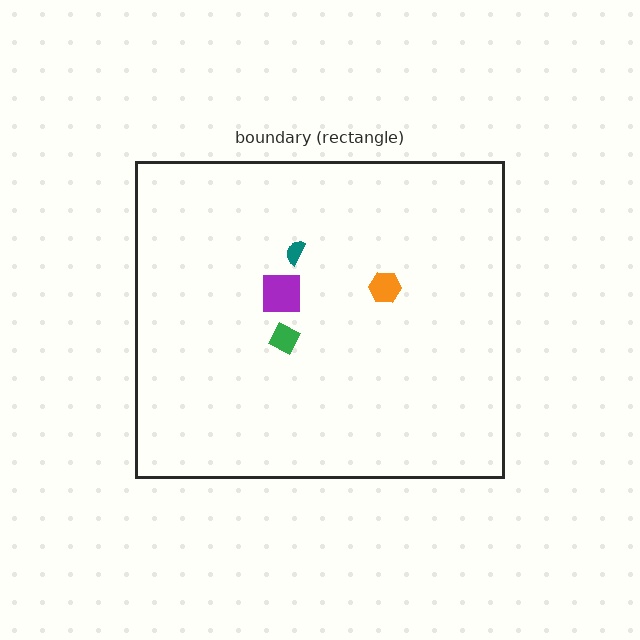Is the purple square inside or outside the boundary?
Inside.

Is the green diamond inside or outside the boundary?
Inside.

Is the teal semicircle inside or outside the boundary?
Inside.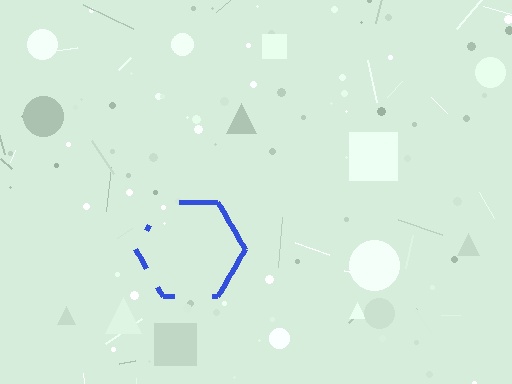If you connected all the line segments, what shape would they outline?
They would outline a hexagon.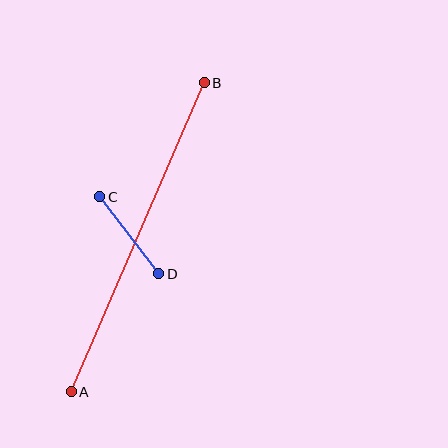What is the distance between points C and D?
The distance is approximately 97 pixels.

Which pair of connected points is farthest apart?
Points A and B are farthest apart.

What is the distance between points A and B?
The distance is approximately 337 pixels.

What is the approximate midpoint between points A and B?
The midpoint is at approximately (138, 237) pixels.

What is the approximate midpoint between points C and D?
The midpoint is at approximately (129, 235) pixels.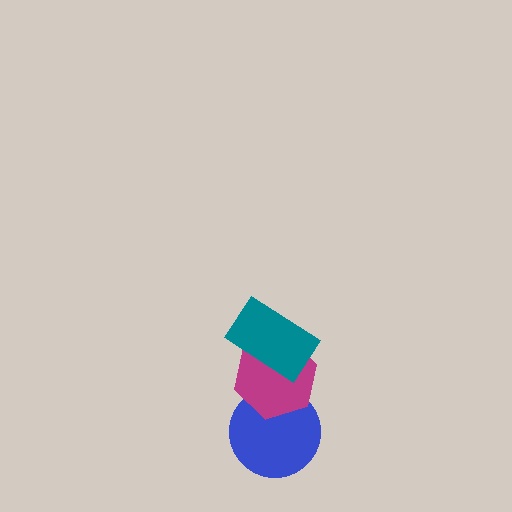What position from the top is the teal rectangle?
The teal rectangle is 1st from the top.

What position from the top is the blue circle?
The blue circle is 3rd from the top.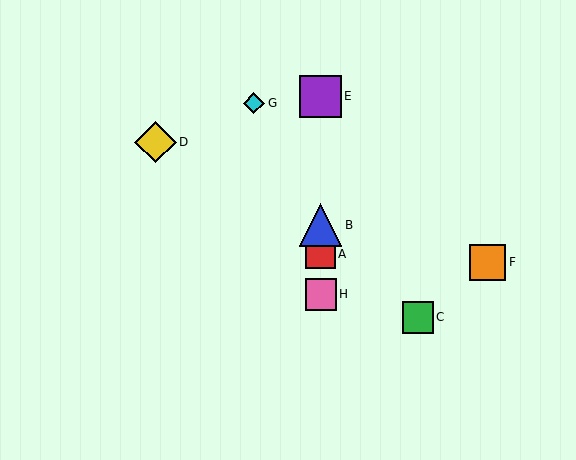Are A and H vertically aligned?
Yes, both are at x≈321.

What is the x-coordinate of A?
Object A is at x≈321.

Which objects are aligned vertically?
Objects A, B, E, H are aligned vertically.